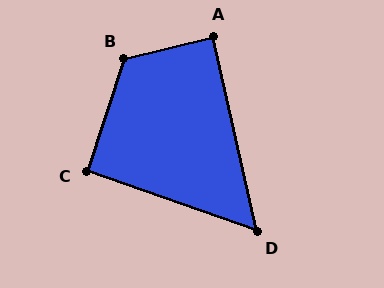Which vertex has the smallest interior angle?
D, at approximately 58 degrees.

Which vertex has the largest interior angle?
B, at approximately 122 degrees.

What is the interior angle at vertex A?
Approximately 89 degrees (approximately right).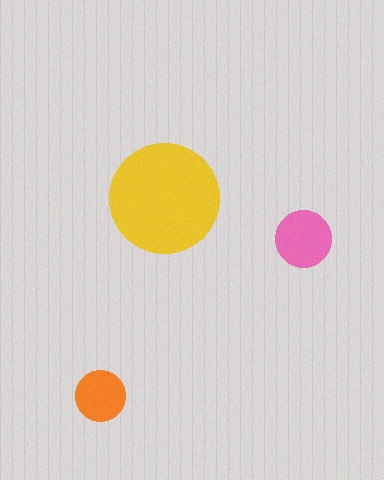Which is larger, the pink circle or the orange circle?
The pink one.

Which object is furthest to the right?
The pink circle is rightmost.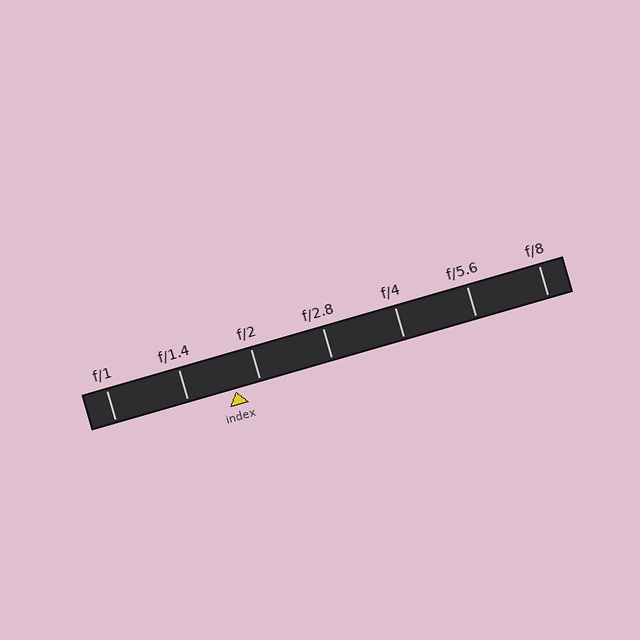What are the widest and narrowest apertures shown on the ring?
The widest aperture shown is f/1 and the narrowest is f/8.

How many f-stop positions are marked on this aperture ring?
There are 7 f-stop positions marked.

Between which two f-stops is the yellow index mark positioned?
The index mark is between f/1.4 and f/2.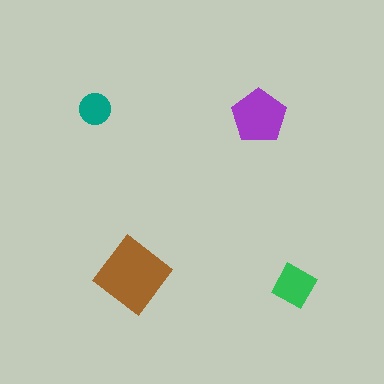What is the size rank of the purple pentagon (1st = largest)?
2nd.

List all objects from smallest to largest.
The teal circle, the green square, the purple pentagon, the brown diamond.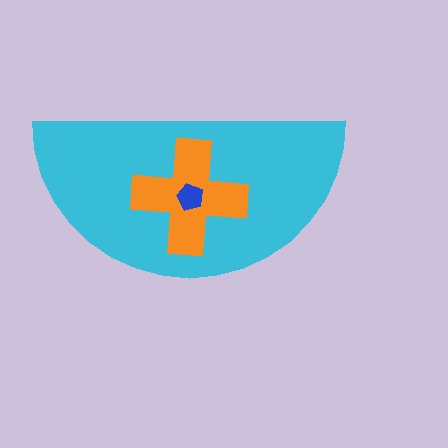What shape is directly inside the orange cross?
The blue pentagon.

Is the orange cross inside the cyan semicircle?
Yes.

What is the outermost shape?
The cyan semicircle.